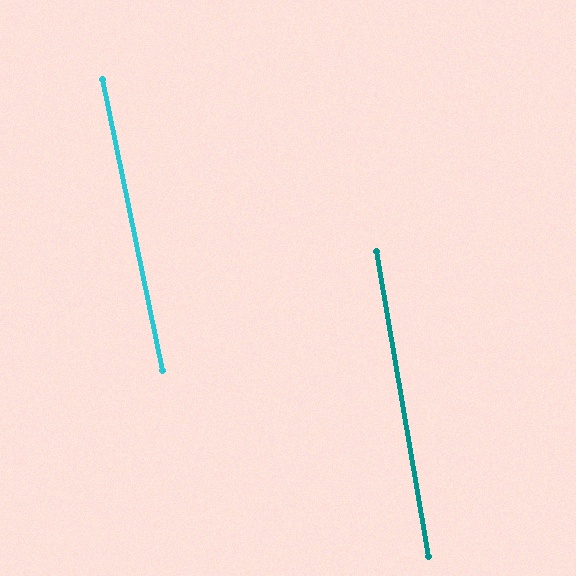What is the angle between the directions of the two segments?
Approximately 2 degrees.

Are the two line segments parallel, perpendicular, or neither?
Parallel — their directions differ by only 2.0°.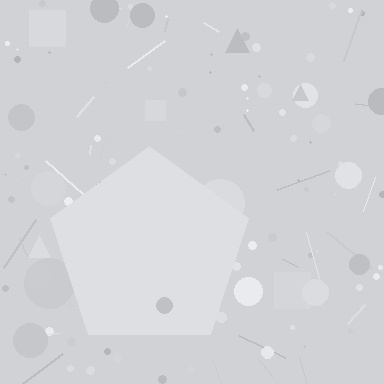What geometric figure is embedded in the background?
A pentagon is embedded in the background.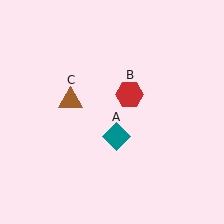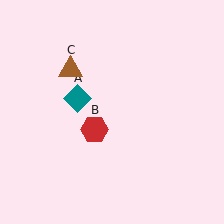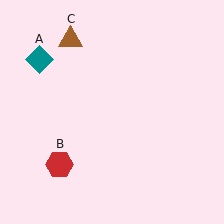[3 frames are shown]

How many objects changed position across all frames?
3 objects changed position: teal diamond (object A), red hexagon (object B), brown triangle (object C).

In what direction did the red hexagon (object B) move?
The red hexagon (object B) moved down and to the left.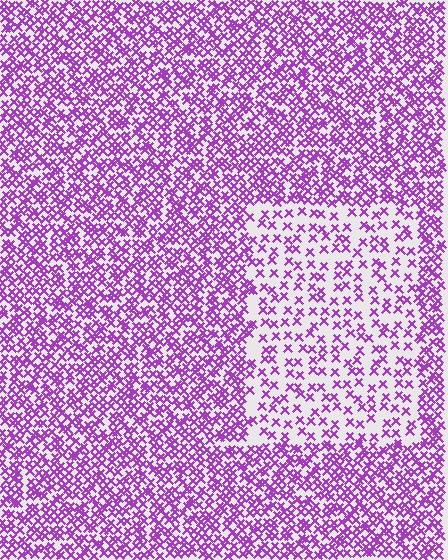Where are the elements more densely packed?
The elements are more densely packed outside the rectangle boundary.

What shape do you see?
I see a rectangle.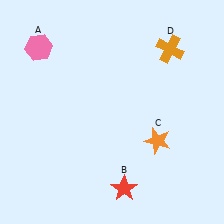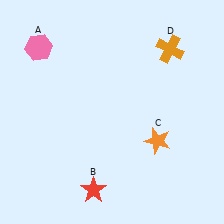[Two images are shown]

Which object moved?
The red star (B) moved left.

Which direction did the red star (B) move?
The red star (B) moved left.